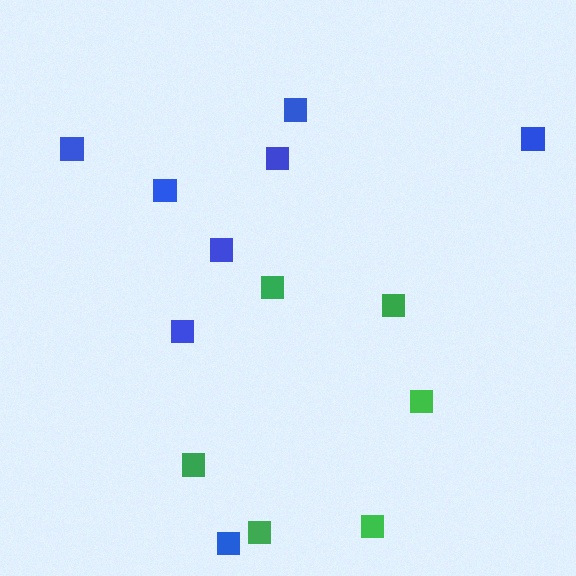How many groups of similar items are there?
There are 2 groups: one group of green squares (6) and one group of blue squares (8).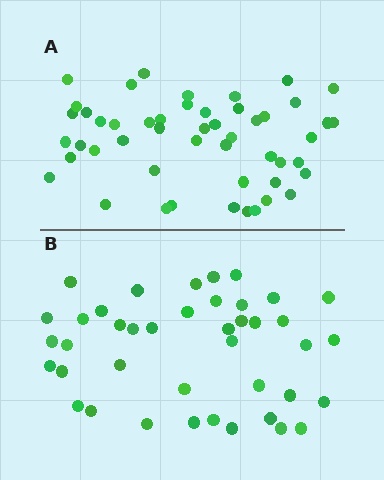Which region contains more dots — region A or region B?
Region A (the top region) has more dots.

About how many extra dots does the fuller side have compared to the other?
Region A has roughly 8 or so more dots than region B.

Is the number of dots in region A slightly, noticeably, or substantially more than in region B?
Region A has only slightly more — the two regions are fairly close. The ratio is roughly 1.2 to 1.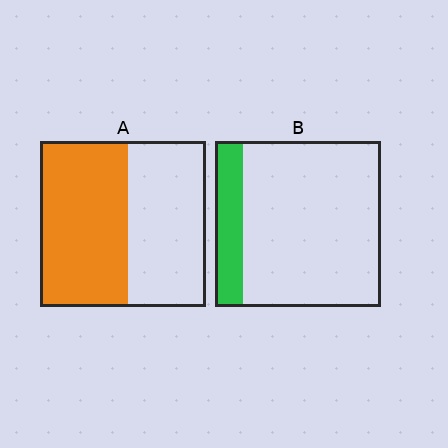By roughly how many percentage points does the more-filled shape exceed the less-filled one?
By roughly 35 percentage points (A over B).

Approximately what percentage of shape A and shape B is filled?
A is approximately 55% and B is approximately 15%.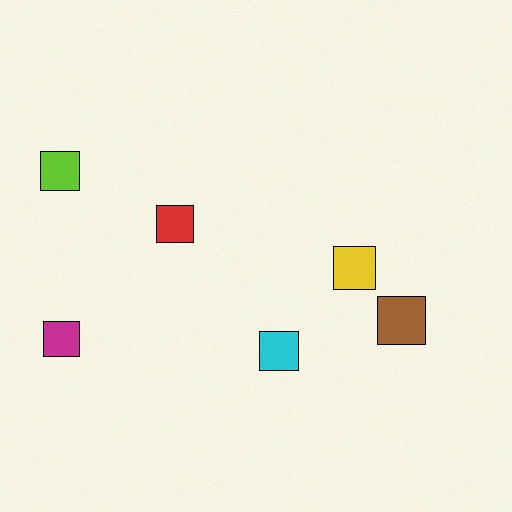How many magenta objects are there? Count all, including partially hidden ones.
There is 1 magenta object.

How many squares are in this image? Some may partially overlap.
There are 6 squares.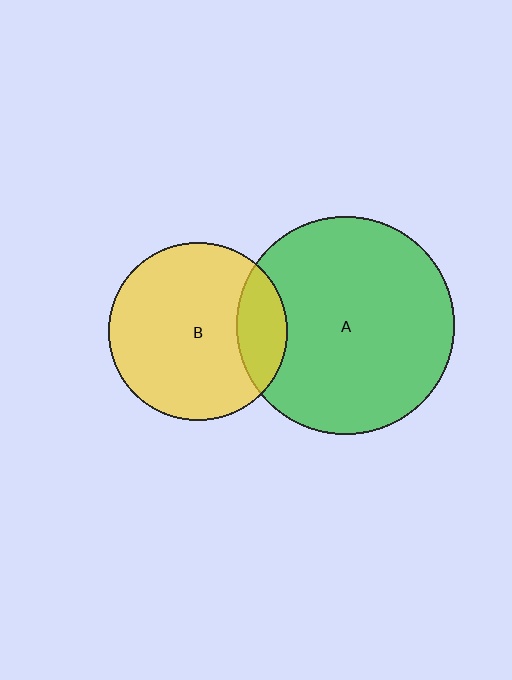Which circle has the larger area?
Circle A (green).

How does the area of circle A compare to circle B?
Approximately 1.5 times.